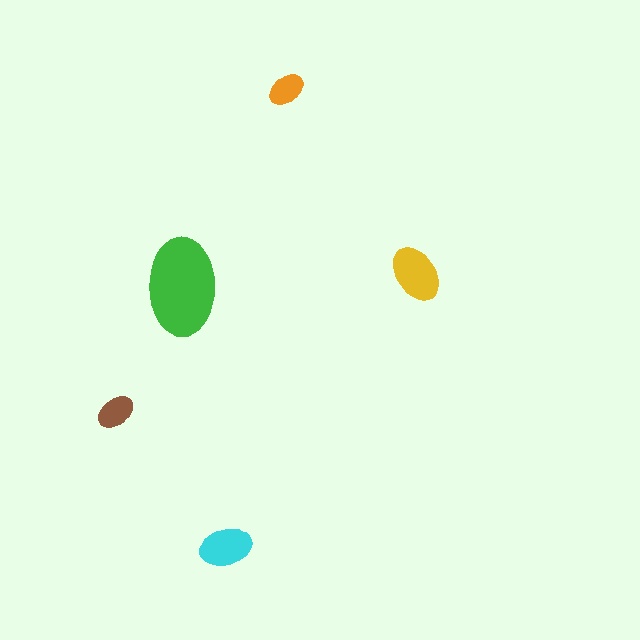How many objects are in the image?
There are 5 objects in the image.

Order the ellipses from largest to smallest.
the green one, the yellow one, the cyan one, the brown one, the orange one.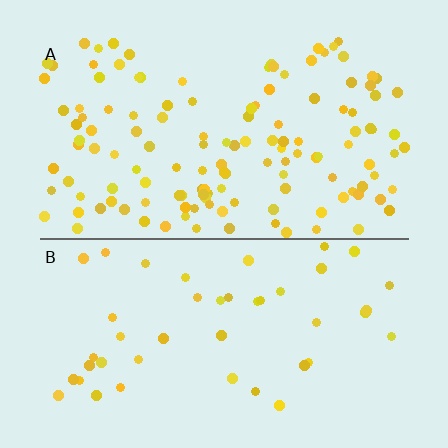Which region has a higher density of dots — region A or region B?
A (the top).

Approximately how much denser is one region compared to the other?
Approximately 3.0× — region A over region B.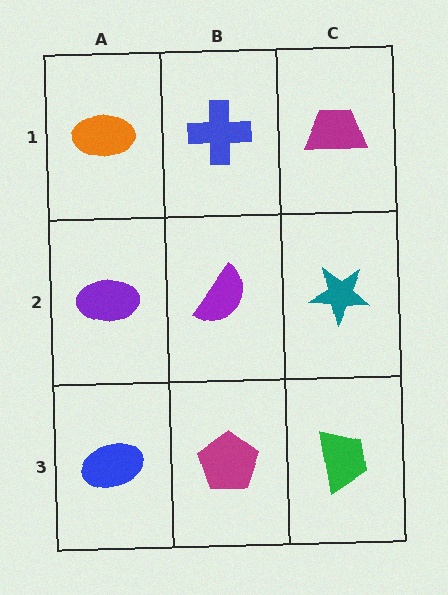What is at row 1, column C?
A magenta trapezoid.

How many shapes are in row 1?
3 shapes.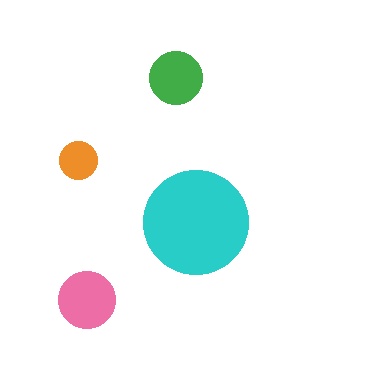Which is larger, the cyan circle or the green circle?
The cyan one.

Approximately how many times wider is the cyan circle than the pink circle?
About 2 times wider.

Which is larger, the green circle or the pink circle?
The pink one.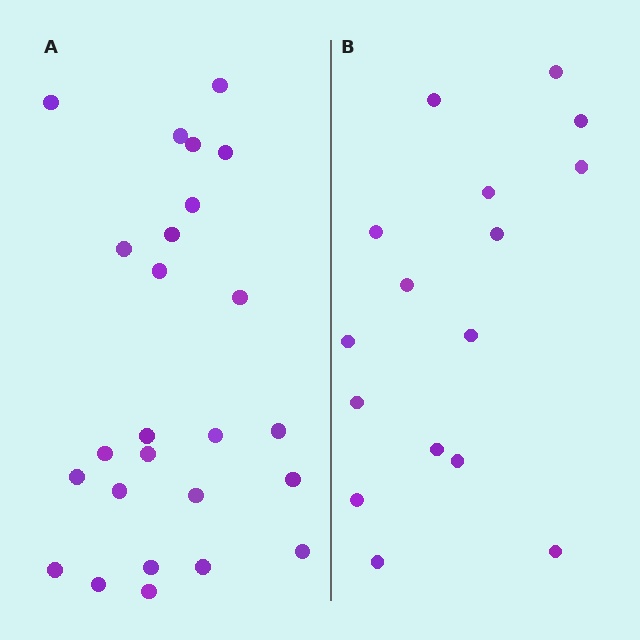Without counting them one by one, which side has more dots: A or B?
Region A (the left region) has more dots.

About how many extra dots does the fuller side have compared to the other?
Region A has roughly 8 or so more dots than region B.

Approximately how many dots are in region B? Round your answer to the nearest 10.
About 20 dots. (The exact count is 16, which rounds to 20.)